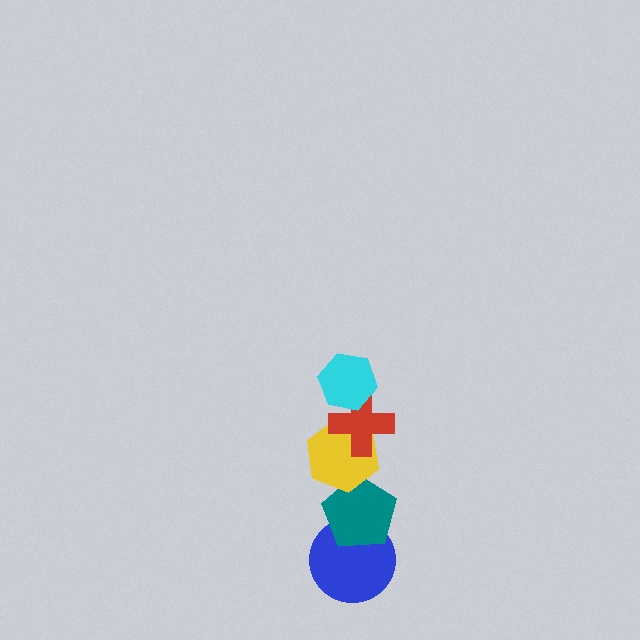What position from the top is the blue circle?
The blue circle is 5th from the top.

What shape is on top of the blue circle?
The teal pentagon is on top of the blue circle.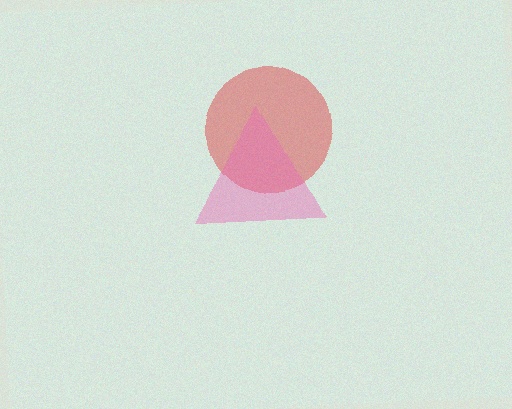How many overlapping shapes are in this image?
There are 2 overlapping shapes in the image.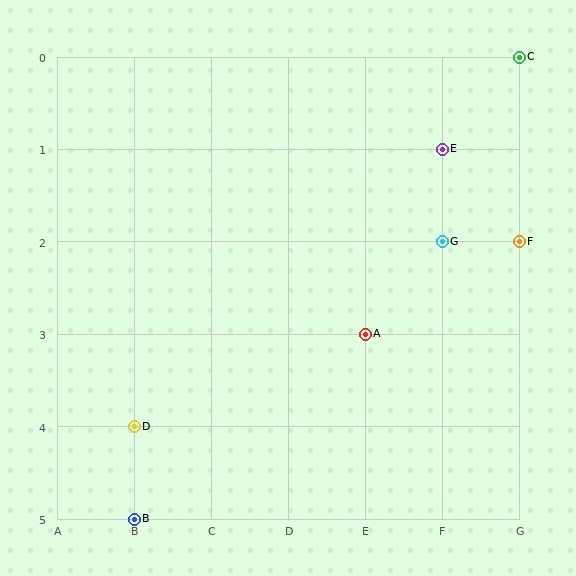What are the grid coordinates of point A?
Point A is at grid coordinates (E, 3).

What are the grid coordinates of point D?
Point D is at grid coordinates (B, 4).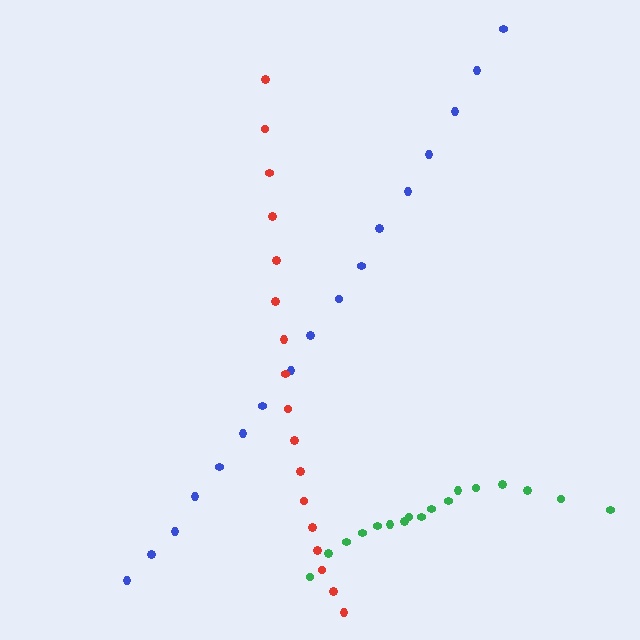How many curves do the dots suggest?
There are 3 distinct paths.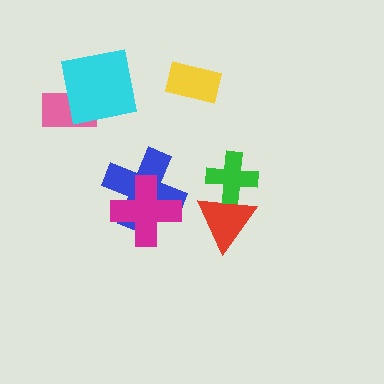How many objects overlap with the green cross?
1 object overlaps with the green cross.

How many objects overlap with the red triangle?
1 object overlaps with the red triangle.